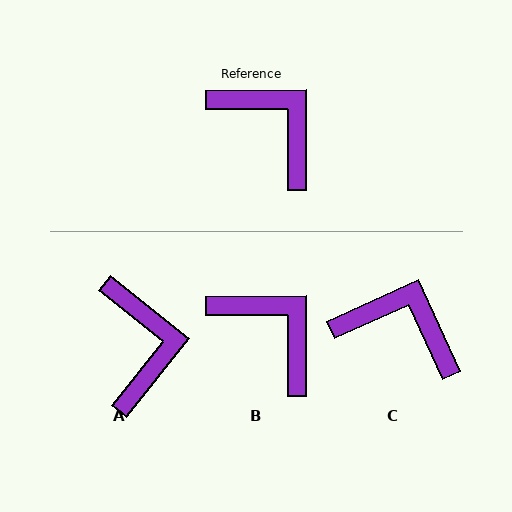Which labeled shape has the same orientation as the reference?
B.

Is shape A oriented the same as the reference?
No, it is off by about 39 degrees.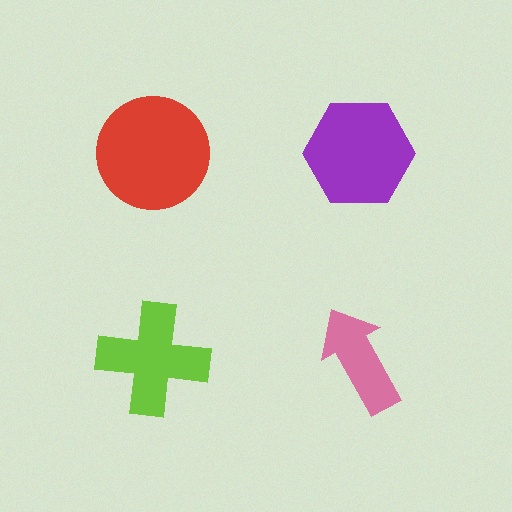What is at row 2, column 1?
A lime cross.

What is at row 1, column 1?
A red circle.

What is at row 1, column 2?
A purple hexagon.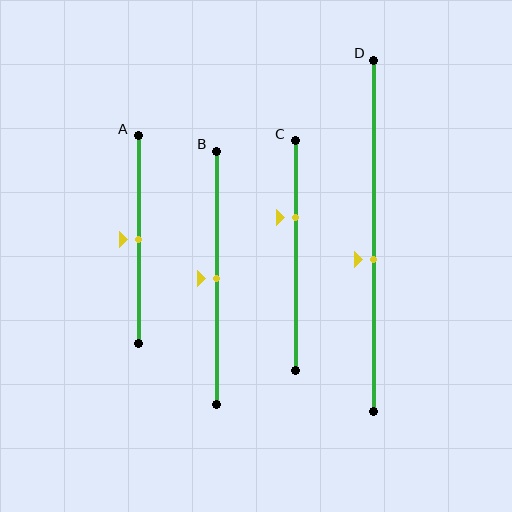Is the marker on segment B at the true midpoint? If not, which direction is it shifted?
Yes, the marker on segment B is at the true midpoint.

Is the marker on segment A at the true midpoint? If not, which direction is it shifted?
Yes, the marker on segment A is at the true midpoint.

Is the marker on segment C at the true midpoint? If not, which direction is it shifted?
No, the marker on segment C is shifted upward by about 16% of the segment length.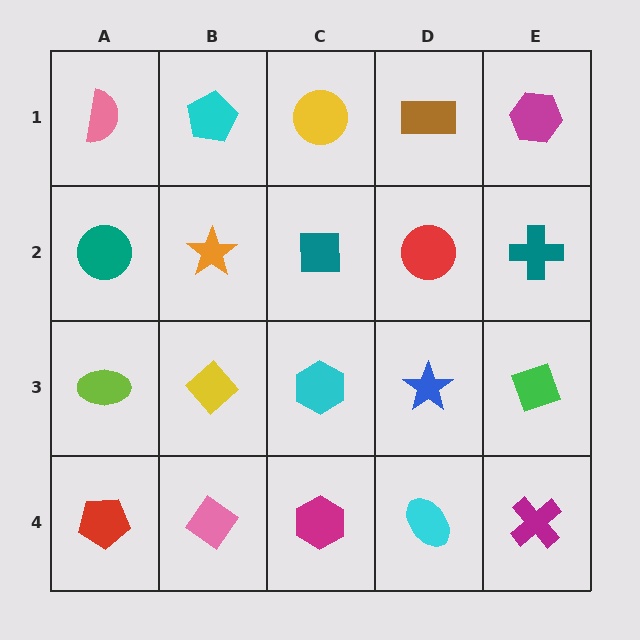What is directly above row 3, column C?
A teal square.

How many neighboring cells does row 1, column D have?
3.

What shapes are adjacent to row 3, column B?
An orange star (row 2, column B), a pink diamond (row 4, column B), a lime ellipse (row 3, column A), a cyan hexagon (row 3, column C).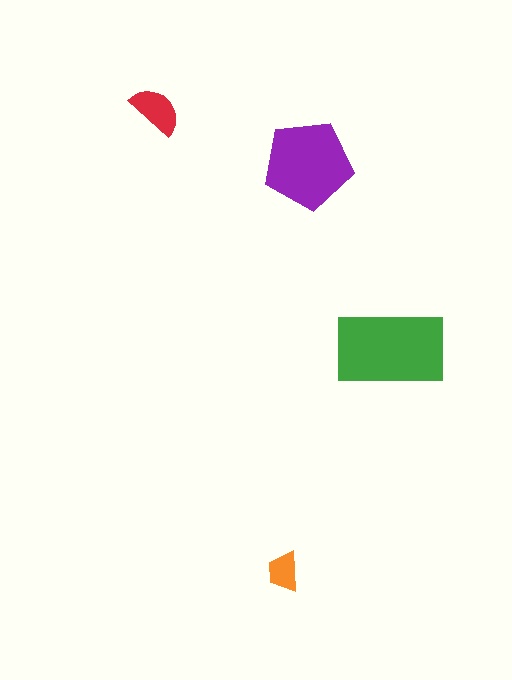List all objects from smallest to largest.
The orange trapezoid, the red semicircle, the purple pentagon, the green rectangle.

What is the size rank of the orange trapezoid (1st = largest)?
4th.